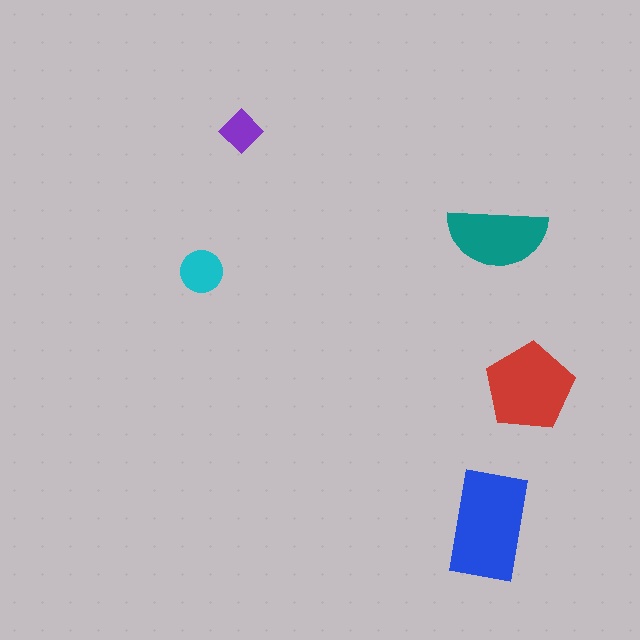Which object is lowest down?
The blue rectangle is bottommost.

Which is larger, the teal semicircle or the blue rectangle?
The blue rectangle.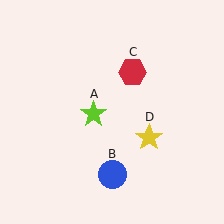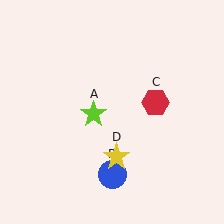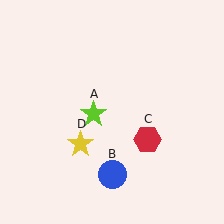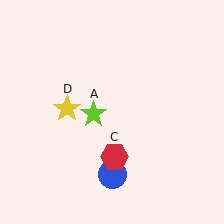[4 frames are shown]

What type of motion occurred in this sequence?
The red hexagon (object C), yellow star (object D) rotated clockwise around the center of the scene.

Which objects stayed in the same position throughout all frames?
Lime star (object A) and blue circle (object B) remained stationary.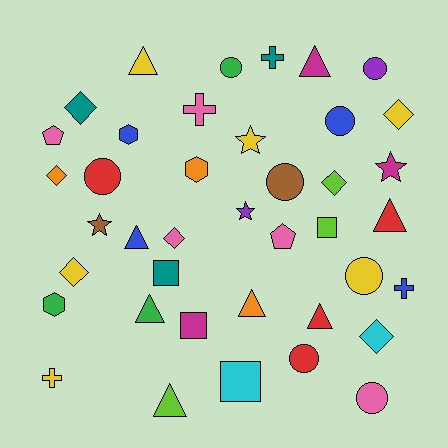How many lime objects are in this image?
There are 3 lime objects.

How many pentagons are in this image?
There are 2 pentagons.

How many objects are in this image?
There are 40 objects.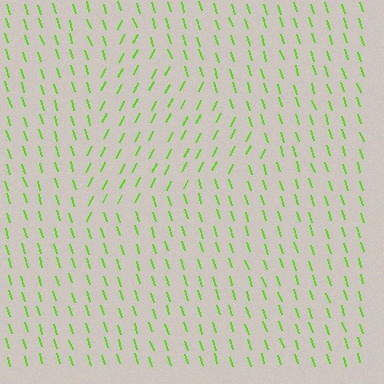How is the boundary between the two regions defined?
The boundary is defined purely by a change in line orientation (approximately 45 degrees difference). All lines are the same color and thickness.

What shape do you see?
I see a triangle.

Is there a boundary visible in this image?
Yes, there is a texture boundary formed by a change in line orientation.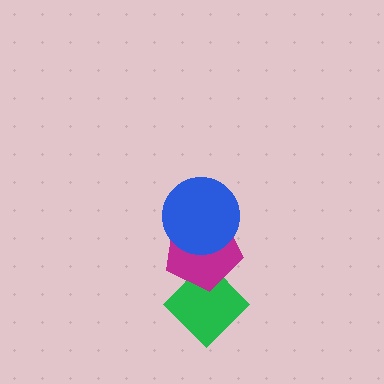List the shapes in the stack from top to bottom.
From top to bottom: the blue circle, the magenta pentagon, the green diamond.